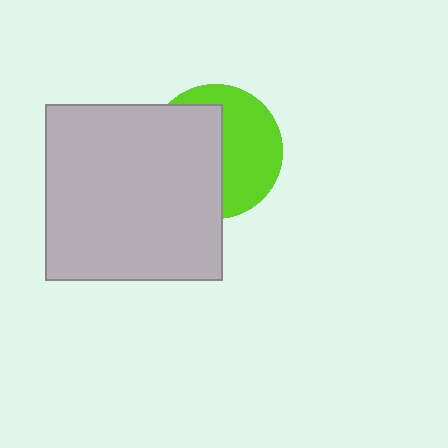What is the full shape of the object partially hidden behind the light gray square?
The partially hidden object is a lime circle.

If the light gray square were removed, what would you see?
You would see the complete lime circle.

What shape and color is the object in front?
The object in front is a light gray square.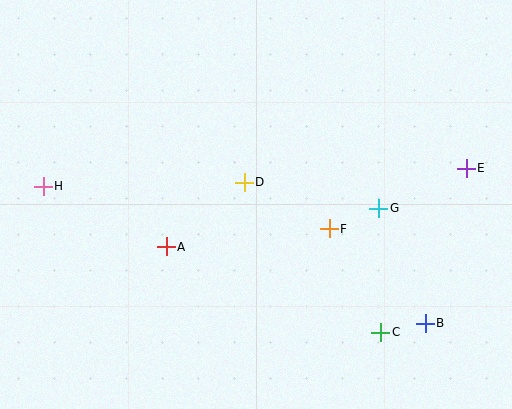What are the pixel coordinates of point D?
Point D is at (244, 182).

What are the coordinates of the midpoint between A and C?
The midpoint between A and C is at (274, 289).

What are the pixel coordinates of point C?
Point C is at (381, 332).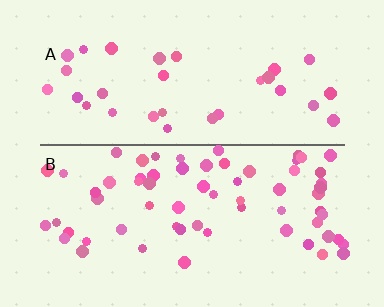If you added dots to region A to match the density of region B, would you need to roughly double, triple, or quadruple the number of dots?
Approximately double.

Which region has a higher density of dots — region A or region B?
B (the bottom).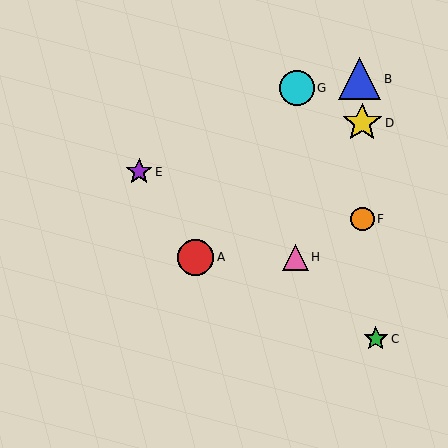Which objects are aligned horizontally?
Objects A, H are aligned horizontally.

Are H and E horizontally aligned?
No, H is at y≈257 and E is at y≈172.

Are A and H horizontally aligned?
Yes, both are at y≈257.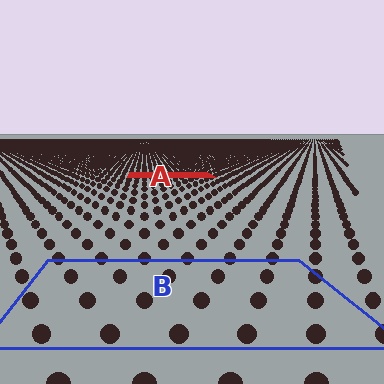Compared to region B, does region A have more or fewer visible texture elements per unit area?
Region A has more texture elements per unit area — they are packed more densely because it is farther away.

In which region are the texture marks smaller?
The texture marks are smaller in region A, because it is farther away.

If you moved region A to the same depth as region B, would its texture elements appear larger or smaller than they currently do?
They would appear larger. At a closer depth, the same texture elements are projected at a bigger on-screen size.